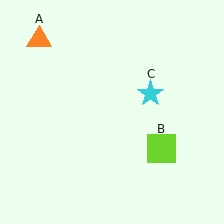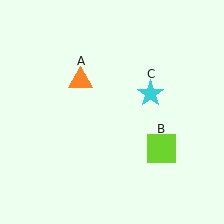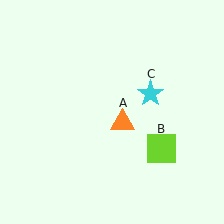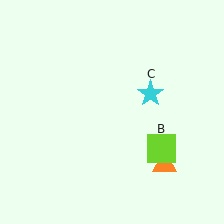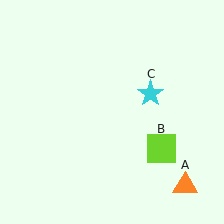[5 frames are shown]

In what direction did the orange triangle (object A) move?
The orange triangle (object A) moved down and to the right.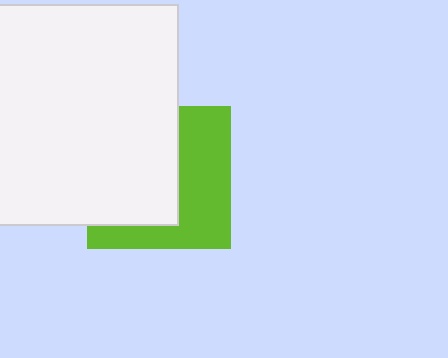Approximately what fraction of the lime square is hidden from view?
Roughly 53% of the lime square is hidden behind the white rectangle.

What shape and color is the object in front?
The object in front is a white rectangle.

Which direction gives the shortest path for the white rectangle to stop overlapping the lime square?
Moving left gives the shortest separation.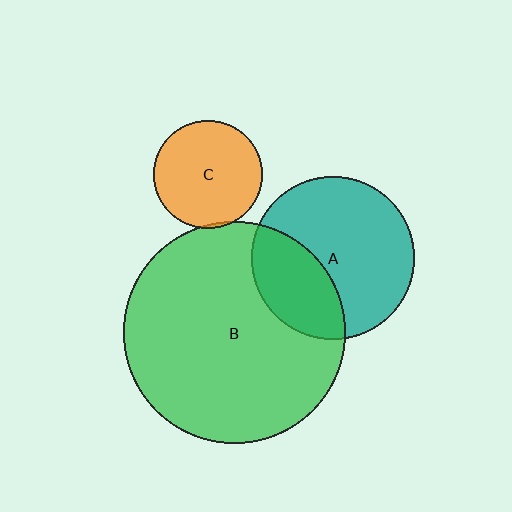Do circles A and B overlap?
Yes.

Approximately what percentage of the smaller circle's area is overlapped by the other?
Approximately 35%.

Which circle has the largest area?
Circle B (green).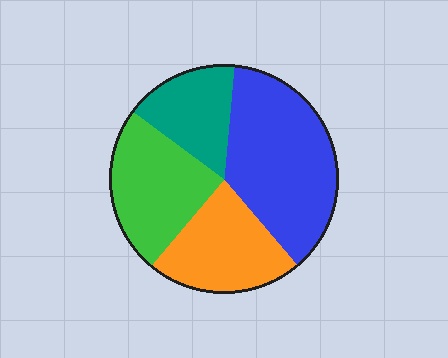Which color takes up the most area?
Blue, at roughly 35%.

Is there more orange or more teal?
Orange.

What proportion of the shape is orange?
Orange covers roughly 20% of the shape.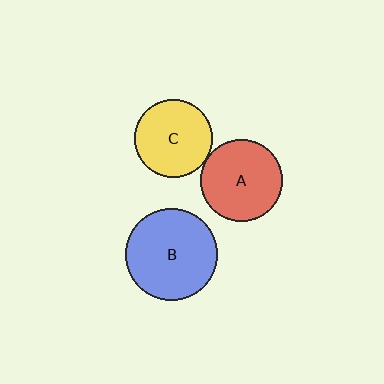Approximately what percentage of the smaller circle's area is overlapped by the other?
Approximately 5%.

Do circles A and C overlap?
Yes.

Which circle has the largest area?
Circle B (blue).